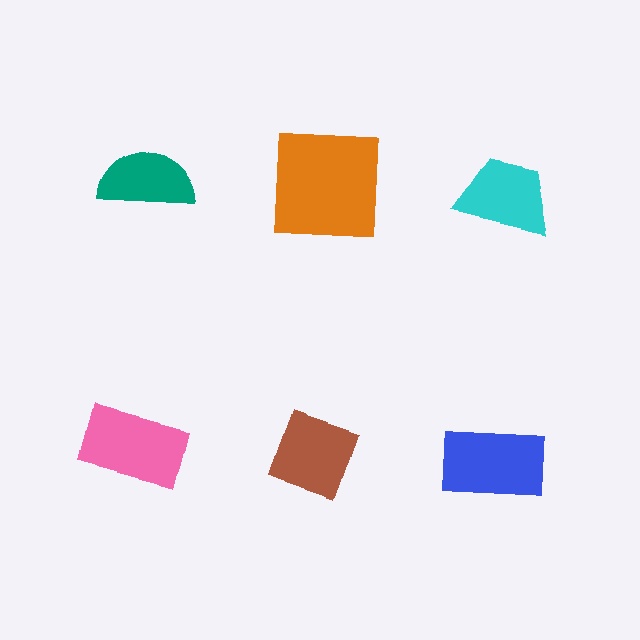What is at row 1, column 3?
A cyan trapezoid.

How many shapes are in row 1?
3 shapes.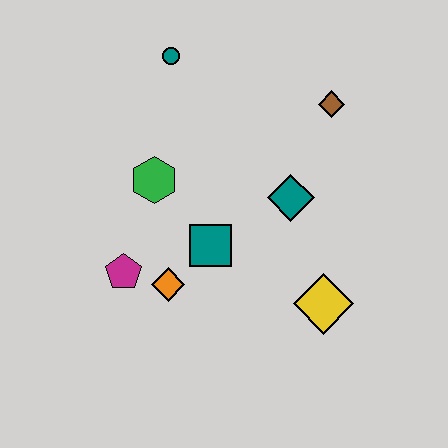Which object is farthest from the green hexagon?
The yellow diamond is farthest from the green hexagon.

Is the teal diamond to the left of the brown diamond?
Yes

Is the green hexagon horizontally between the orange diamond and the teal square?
No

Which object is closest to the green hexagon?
The teal square is closest to the green hexagon.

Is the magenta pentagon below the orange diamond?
No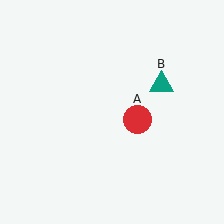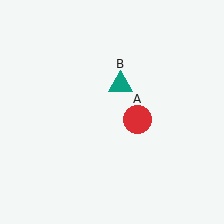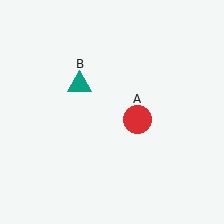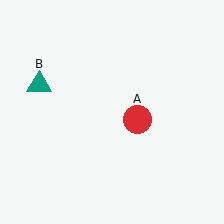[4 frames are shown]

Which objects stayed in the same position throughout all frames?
Red circle (object A) remained stationary.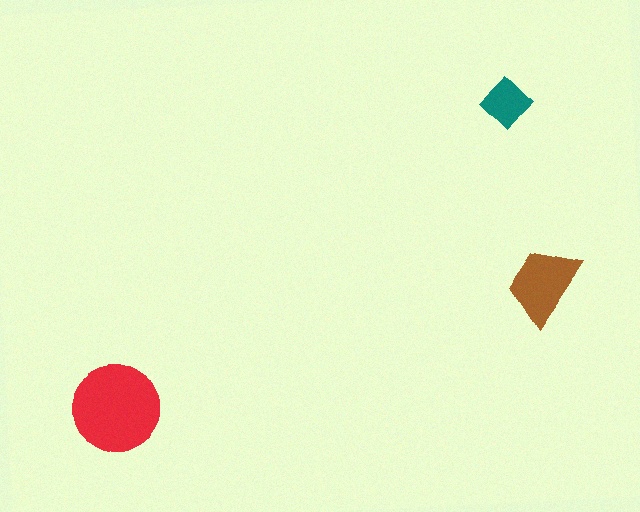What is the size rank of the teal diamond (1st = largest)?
3rd.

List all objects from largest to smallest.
The red circle, the brown trapezoid, the teal diamond.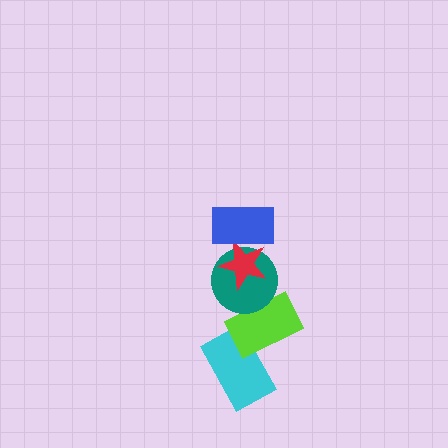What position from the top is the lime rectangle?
The lime rectangle is 4th from the top.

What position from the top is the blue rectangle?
The blue rectangle is 1st from the top.